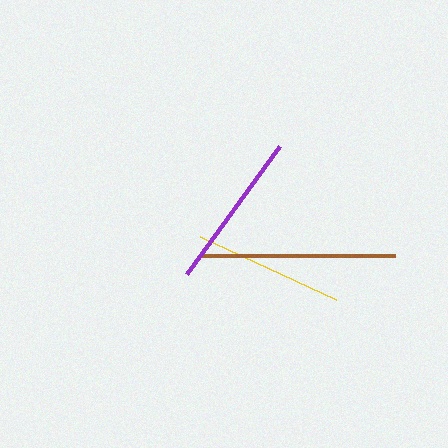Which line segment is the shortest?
The yellow line is the shortest at approximately 149 pixels.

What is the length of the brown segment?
The brown segment is approximately 194 pixels long.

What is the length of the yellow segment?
The yellow segment is approximately 149 pixels long.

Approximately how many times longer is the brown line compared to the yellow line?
The brown line is approximately 1.3 times the length of the yellow line.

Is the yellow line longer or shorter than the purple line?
The purple line is longer than the yellow line.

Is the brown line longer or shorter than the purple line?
The brown line is longer than the purple line.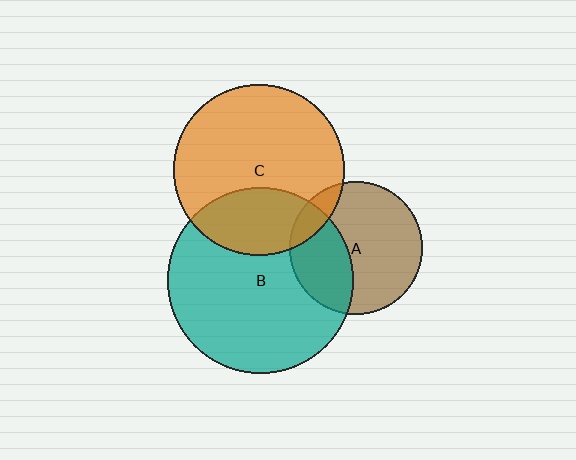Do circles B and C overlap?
Yes.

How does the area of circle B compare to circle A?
Approximately 2.0 times.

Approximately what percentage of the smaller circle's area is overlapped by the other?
Approximately 30%.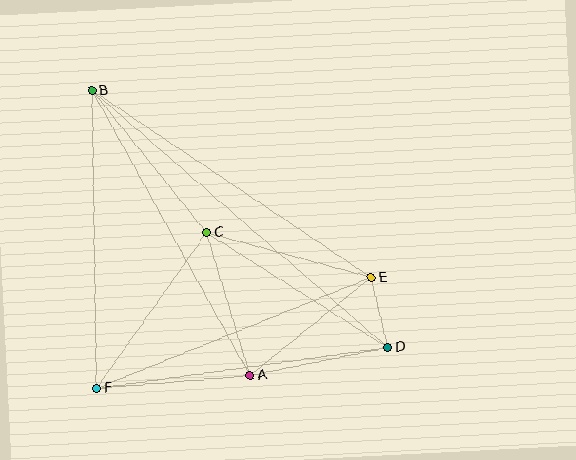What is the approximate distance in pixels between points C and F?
The distance between C and F is approximately 191 pixels.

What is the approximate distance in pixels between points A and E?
The distance between A and E is approximately 156 pixels.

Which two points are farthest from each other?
Points B and D are farthest from each other.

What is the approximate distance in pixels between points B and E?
The distance between B and E is approximately 336 pixels.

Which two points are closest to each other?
Points D and E are closest to each other.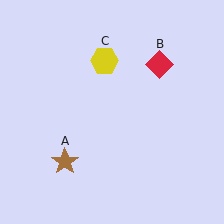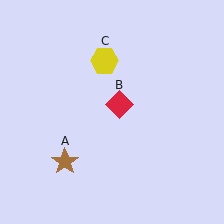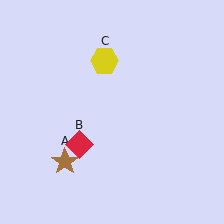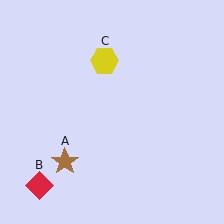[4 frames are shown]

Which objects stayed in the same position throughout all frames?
Brown star (object A) and yellow hexagon (object C) remained stationary.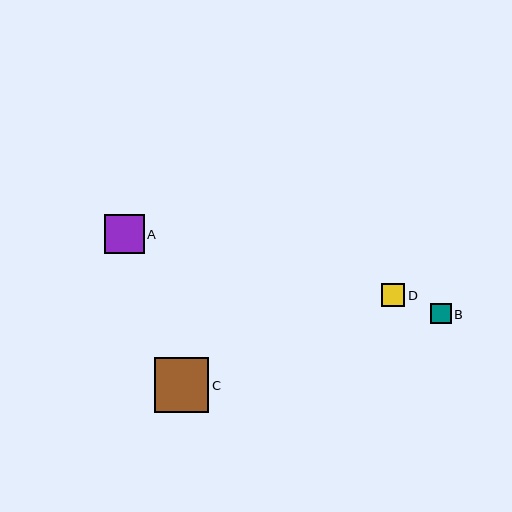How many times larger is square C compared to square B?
Square C is approximately 2.7 times the size of square B.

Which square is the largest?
Square C is the largest with a size of approximately 55 pixels.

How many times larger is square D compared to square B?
Square D is approximately 1.1 times the size of square B.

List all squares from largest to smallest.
From largest to smallest: C, A, D, B.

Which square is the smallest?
Square B is the smallest with a size of approximately 20 pixels.